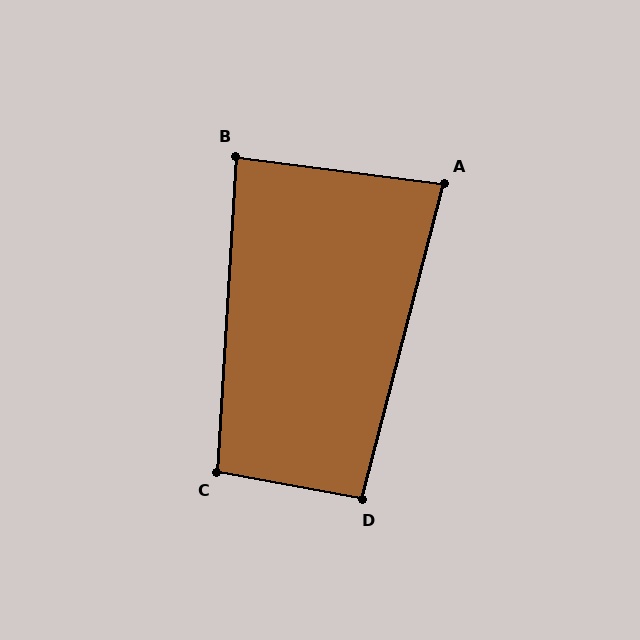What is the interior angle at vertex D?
Approximately 94 degrees (approximately right).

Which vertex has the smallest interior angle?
A, at approximately 83 degrees.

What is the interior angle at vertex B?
Approximately 86 degrees (approximately right).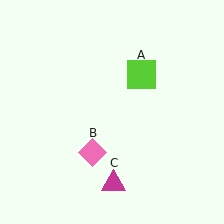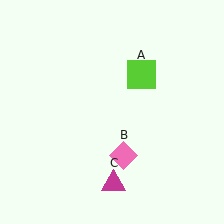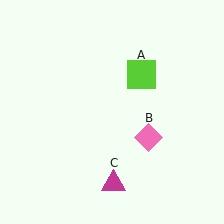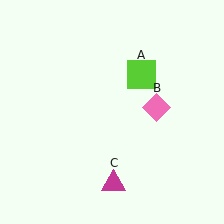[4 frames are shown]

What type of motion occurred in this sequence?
The pink diamond (object B) rotated counterclockwise around the center of the scene.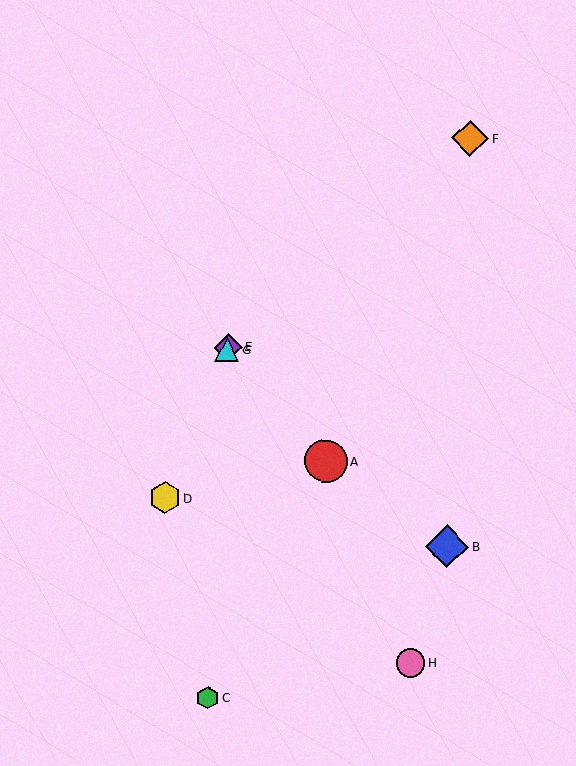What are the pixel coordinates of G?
Object G is at (227, 350).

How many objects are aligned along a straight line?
3 objects (D, E, G) are aligned along a straight line.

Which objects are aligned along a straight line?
Objects D, E, G are aligned along a straight line.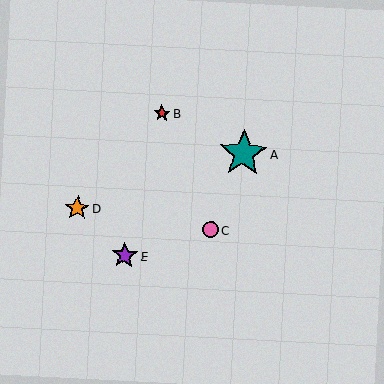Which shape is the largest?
The teal star (labeled A) is the largest.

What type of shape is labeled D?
Shape D is an orange star.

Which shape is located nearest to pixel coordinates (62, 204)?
The orange star (labeled D) at (77, 208) is nearest to that location.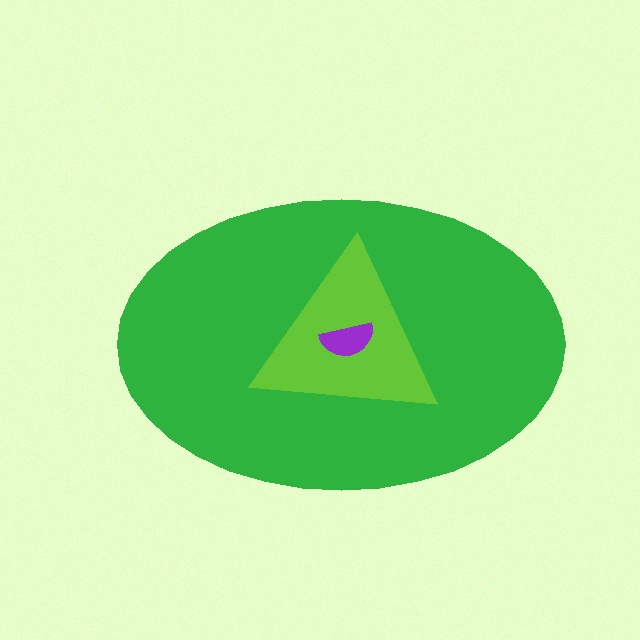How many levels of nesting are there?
3.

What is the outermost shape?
The green ellipse.